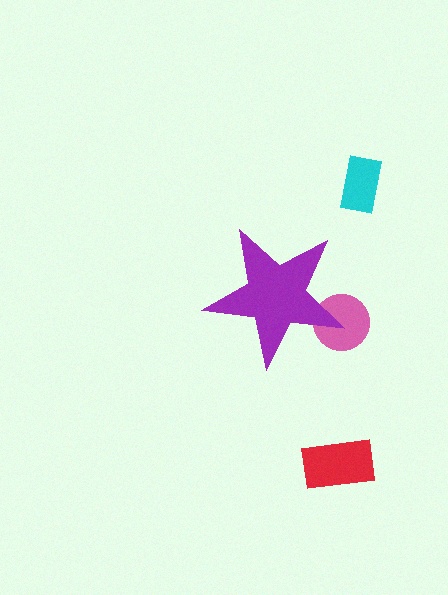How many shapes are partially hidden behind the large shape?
1 shape is partially hidden.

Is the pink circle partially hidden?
Yes, the pink circle is partially hidden behind the purple star.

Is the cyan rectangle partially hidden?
No, the cyan rectangle is fully visible.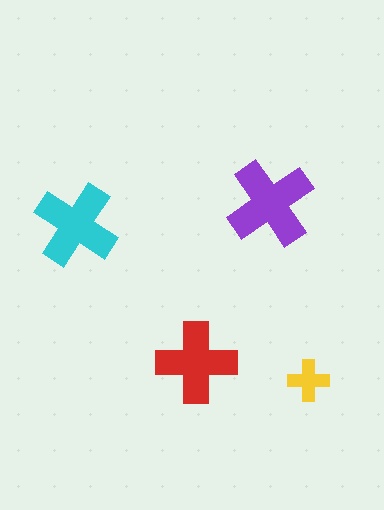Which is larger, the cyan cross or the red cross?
The cyan one.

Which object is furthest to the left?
The cyan cross is leftmost.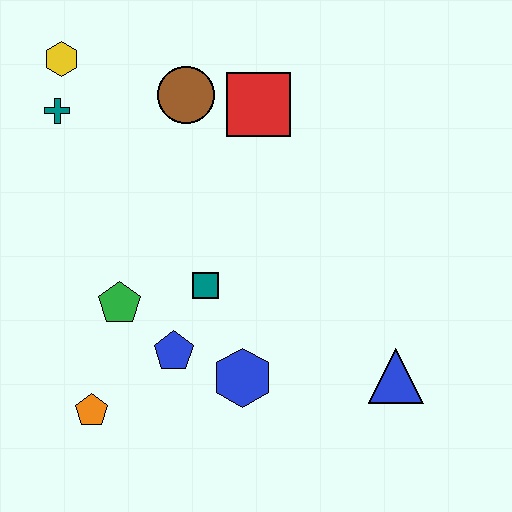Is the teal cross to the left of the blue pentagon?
Yes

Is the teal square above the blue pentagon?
Yes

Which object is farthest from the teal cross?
The blue triangle is farthest from the teal cross.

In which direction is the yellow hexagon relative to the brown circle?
The yellow hexagon is to the left of the brown circle.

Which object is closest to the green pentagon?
The blue pentagon is closest to the green pentagon.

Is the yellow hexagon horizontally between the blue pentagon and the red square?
No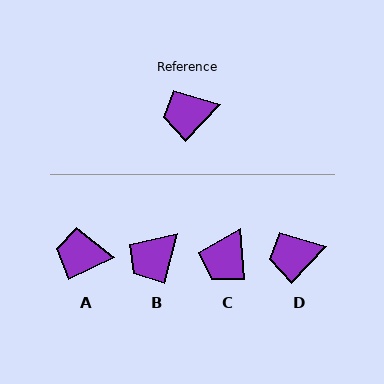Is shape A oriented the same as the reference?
No, it is off by about 22 degrees.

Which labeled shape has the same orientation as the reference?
D.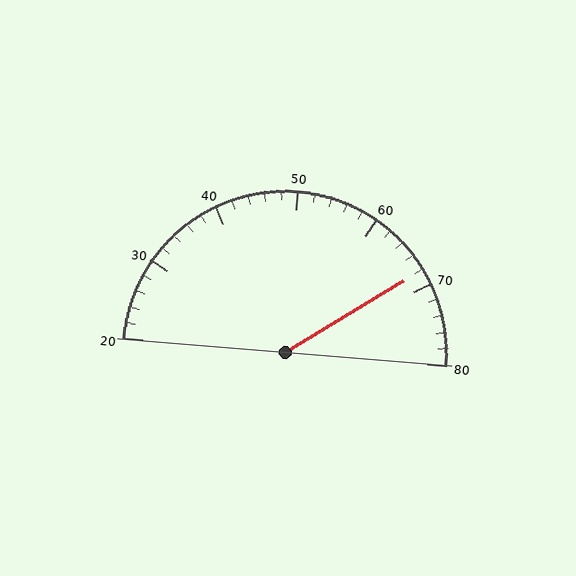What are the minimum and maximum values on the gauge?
The gauge ranges from 20 to 80.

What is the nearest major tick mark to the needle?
The nearest major tick mark is 70.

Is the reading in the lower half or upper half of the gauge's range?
The reading is in the upper half of the range (20 to 80).